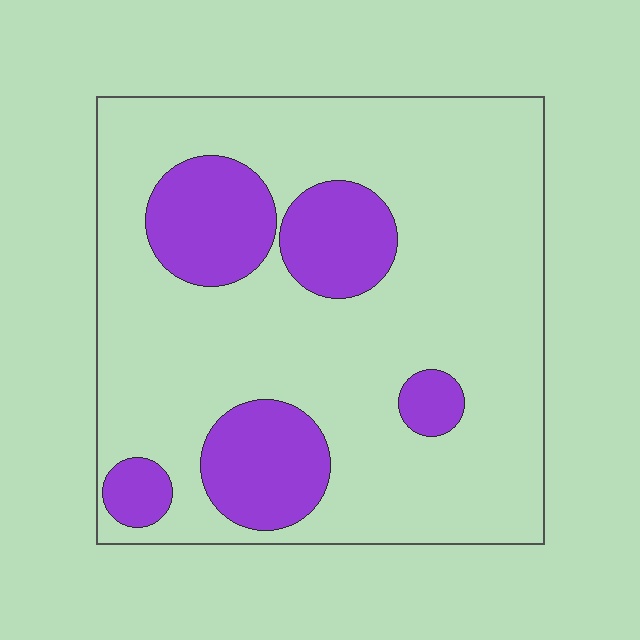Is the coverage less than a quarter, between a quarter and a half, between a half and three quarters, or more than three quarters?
Less than a quarter.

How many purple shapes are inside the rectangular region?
5.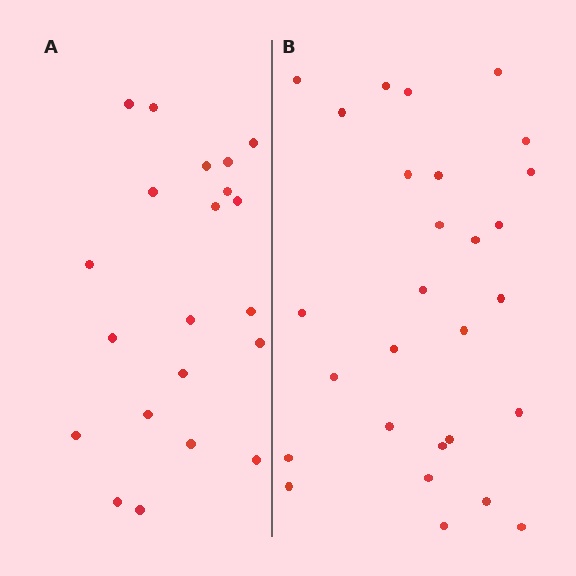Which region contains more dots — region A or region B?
Region B (the right region) has more dots.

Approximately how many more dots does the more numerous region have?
Region B has roughly 8 or so more dots than region A.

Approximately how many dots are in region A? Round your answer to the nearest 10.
About 20 dots. (The exact count is 21, which rounds to 20.)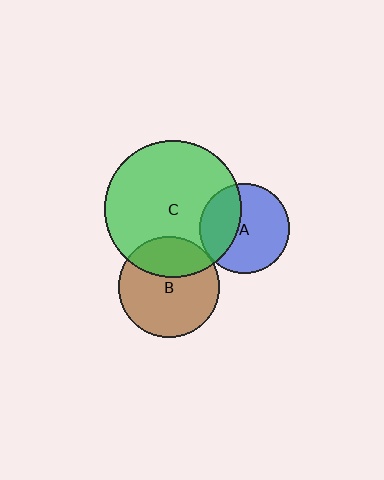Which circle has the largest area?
Circle C (green).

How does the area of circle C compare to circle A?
Approximately 2.3 times.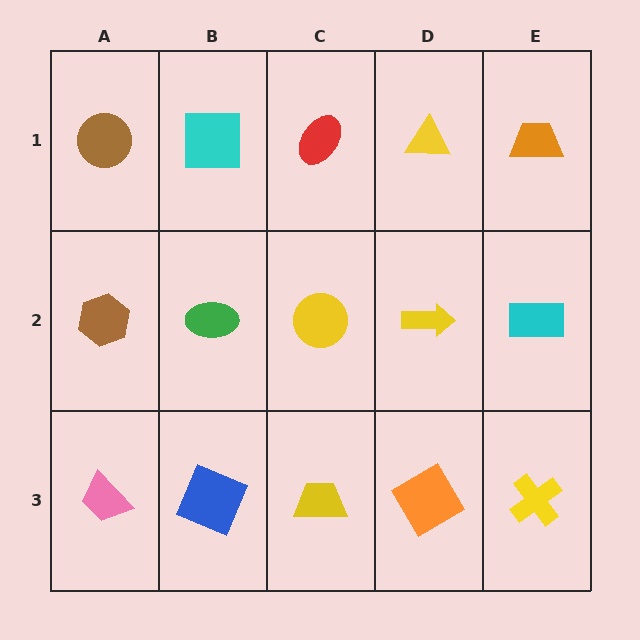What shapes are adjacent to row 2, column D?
A yellow triangle (row 1, column D), an orange diamond (row 3, column D), a yellow circle (row 2, column C), a cyan rectangle (row 2, column E).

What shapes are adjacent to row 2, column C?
A red ellipse (row 1, column C), a yellow trapezoid (row 3, column C), a green ellipse (row 2, column B), a yellow arrow (row 2, column D).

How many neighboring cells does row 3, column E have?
2.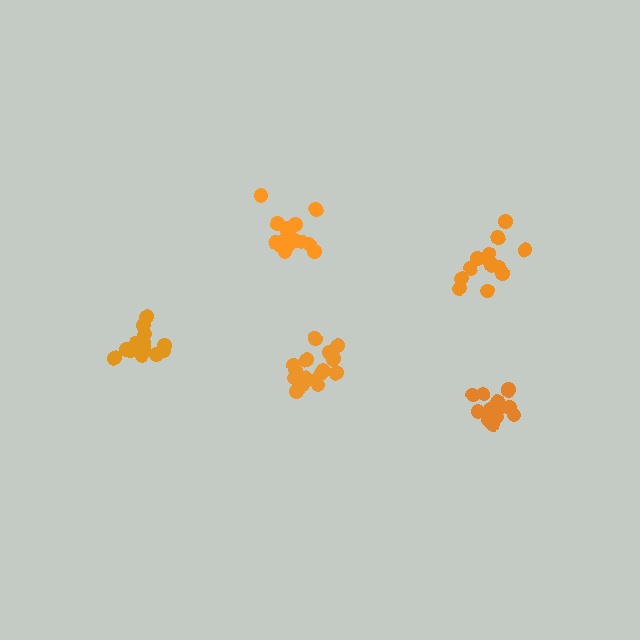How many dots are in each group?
Group 1: 16 dots, Group 2: 13 dots, Group 3: 14 dots, Group 4: 16 dots, Group 5: 14 dots (73 total).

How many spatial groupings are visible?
There are 5 spatial groupings.